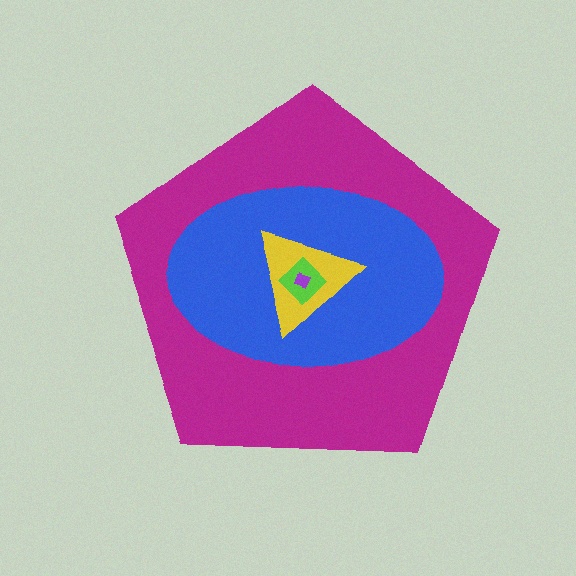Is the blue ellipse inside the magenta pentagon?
Yes.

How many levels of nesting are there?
5.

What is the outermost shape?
The magenta pentagon.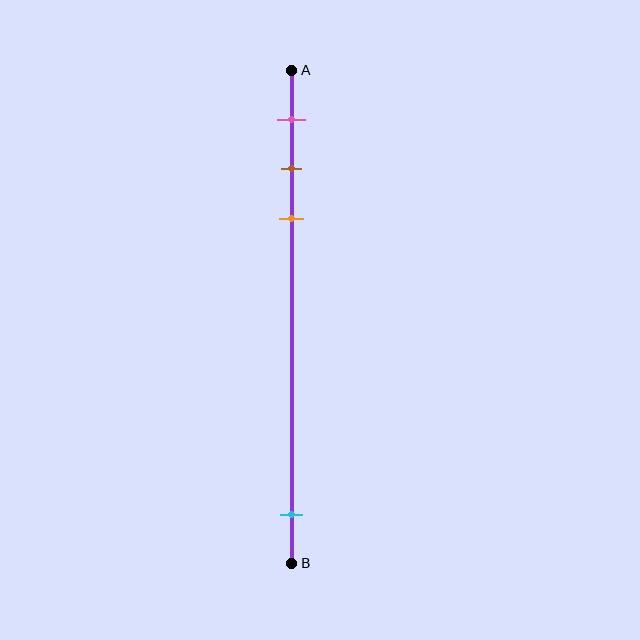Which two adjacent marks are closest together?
The brown and orange marks are the closest adjacent pair.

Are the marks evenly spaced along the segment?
No, the marks are not evenly spaced.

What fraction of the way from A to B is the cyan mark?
The cyan mark is approximately 90% (0.9) of the way from A to B.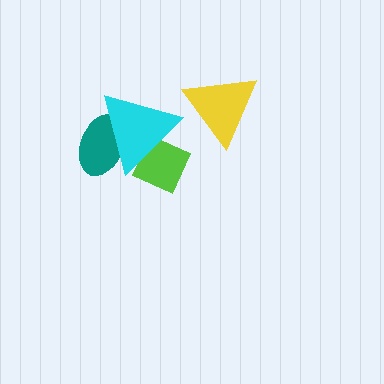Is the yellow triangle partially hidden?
No, no other shape covers it.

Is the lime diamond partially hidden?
Yes, it is partially covered by another shape.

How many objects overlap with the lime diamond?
1 object overlaps with the lime diamond.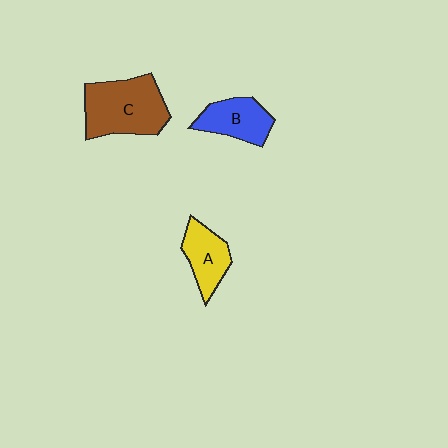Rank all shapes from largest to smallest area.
From largest to smallest: C (brown), B (blue), A (yellow).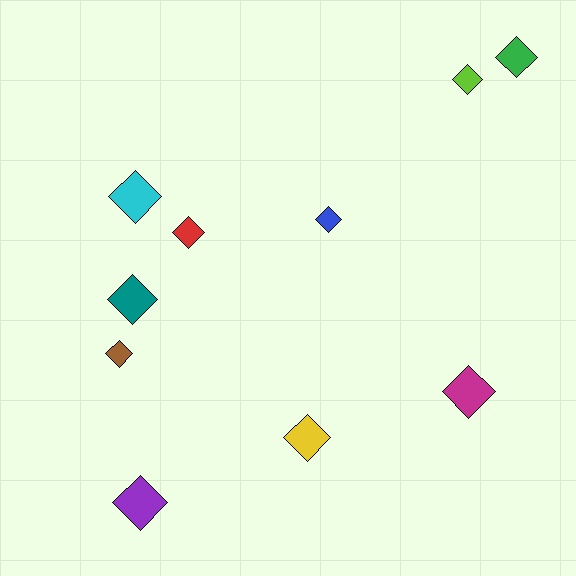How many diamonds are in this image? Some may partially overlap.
There are 10 diamonds.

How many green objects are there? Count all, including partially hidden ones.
There is 1 green object.